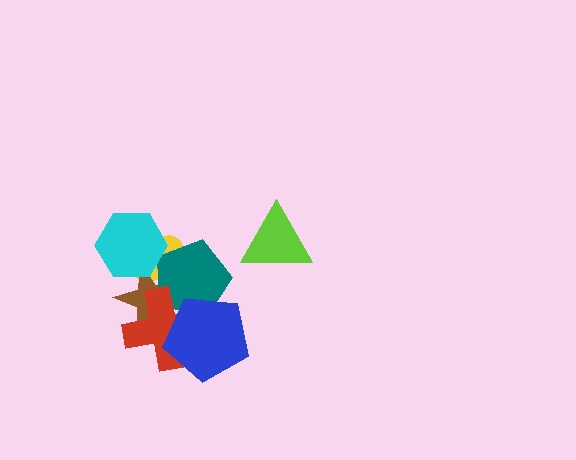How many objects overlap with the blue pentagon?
3 objects overlap with the blue pentagon.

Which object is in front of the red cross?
The blue pentagon is in front of the red cross.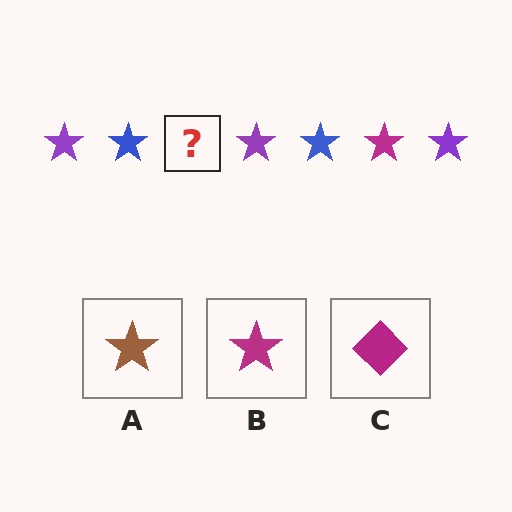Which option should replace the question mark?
Option B.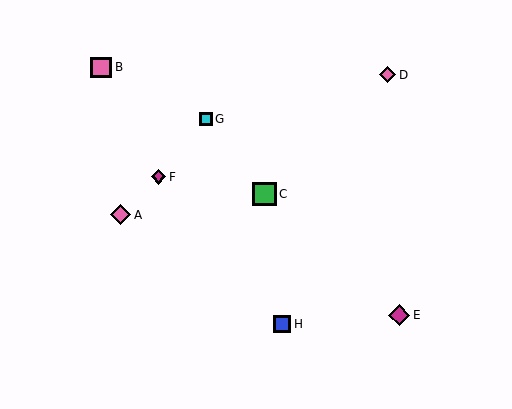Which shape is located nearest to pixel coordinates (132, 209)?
The pink diamond (labeled A) at (121, 215) is nearest to that location.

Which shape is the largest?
The green square (labeled C) is the largest.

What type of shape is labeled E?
Shape E is a magenta diamond.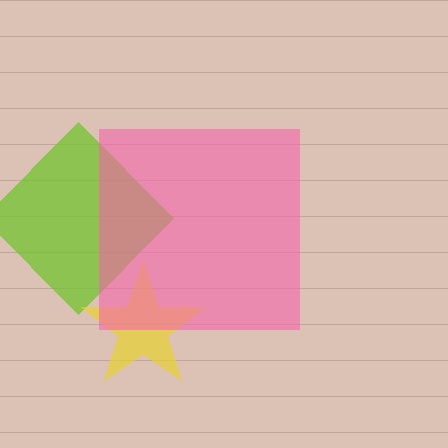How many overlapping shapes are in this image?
There are 3 overlapping shapes in the image.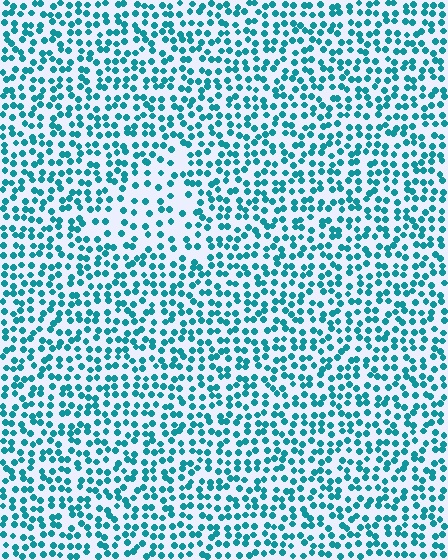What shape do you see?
I see a triangle.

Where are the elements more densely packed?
The elements are more densely packed outside the triangle boundary.